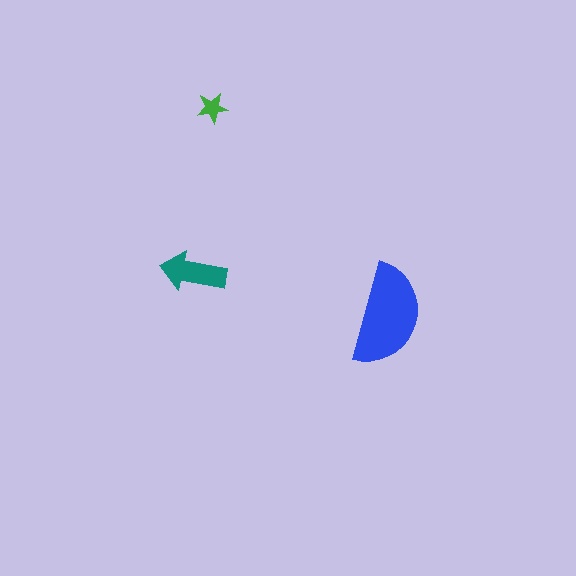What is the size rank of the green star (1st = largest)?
3rd.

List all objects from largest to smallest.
The blue semicircle, the teal arrow, the green star.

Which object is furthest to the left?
The teal arrow is leftmost.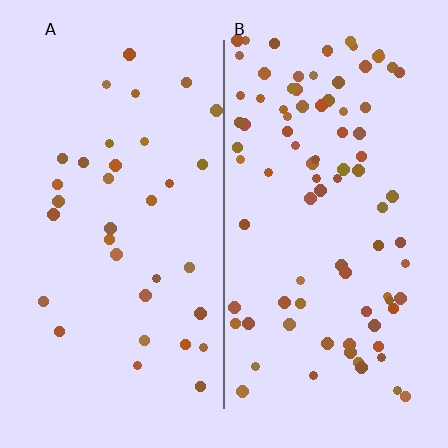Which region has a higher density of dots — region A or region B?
B (the right).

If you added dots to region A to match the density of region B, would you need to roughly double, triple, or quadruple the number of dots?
Approximately triple.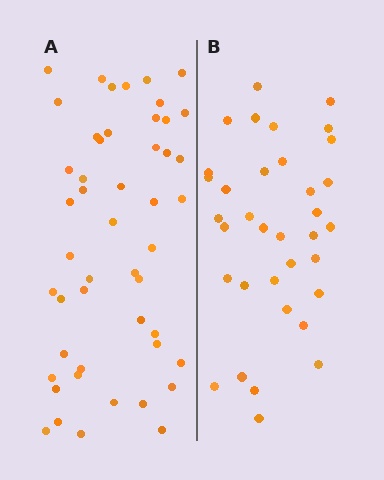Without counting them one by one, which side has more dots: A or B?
Region A (the left region) has more dots.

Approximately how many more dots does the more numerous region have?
Region A has approximately 15 more dots than region B.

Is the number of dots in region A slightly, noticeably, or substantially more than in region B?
Region A has noticeably more, but not dramatically so. The ratio is roughly 1.4 to 1.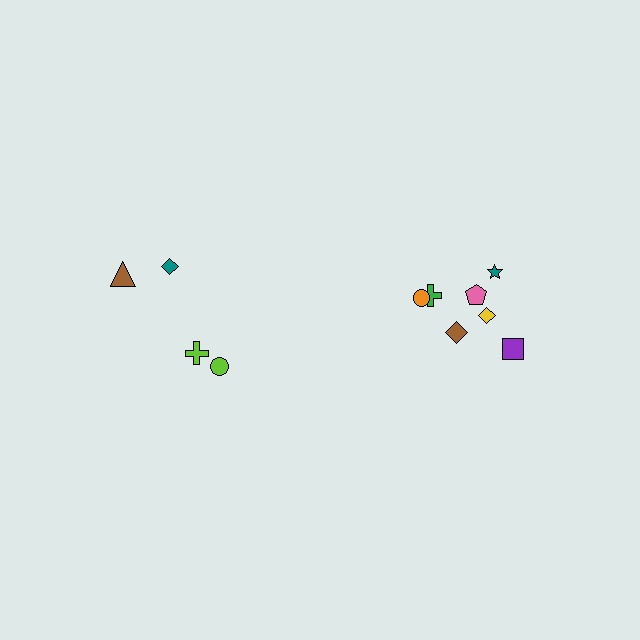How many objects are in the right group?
There are 7 objects.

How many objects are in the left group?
There are 4 objects.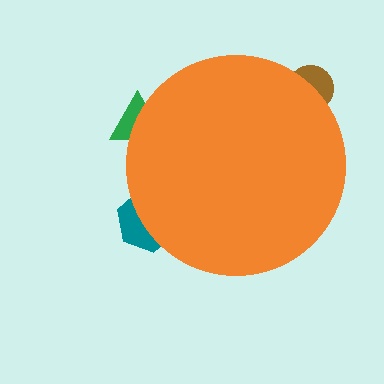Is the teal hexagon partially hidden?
Yes, the teal hexagon is partially hidden behind the orange circle.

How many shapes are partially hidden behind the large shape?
3 shapes are partially hidden.